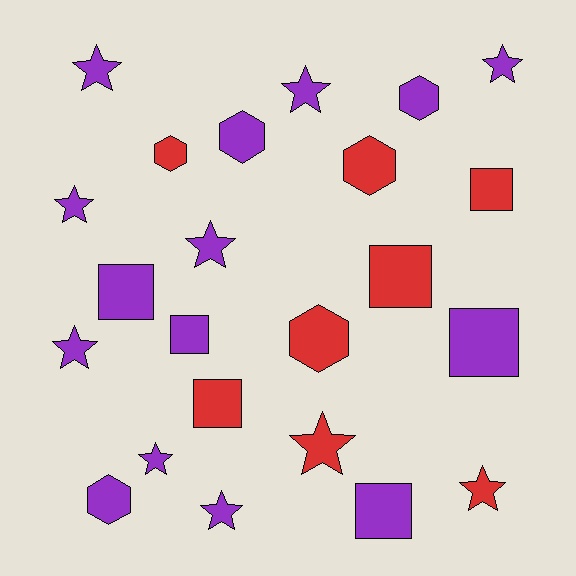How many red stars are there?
There are 2 red stars.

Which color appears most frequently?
Purple, with 15 objects.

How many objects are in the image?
There are 23 objects.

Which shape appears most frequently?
Star, with 10 objects.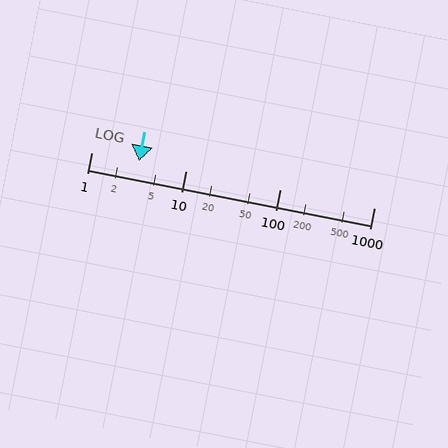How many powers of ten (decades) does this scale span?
The scale spans 3 decades, from 1 to 1000.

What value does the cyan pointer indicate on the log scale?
The pointer indicates approximately 3.2.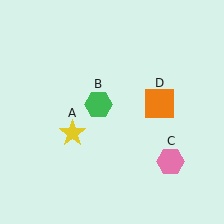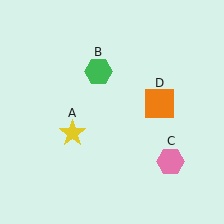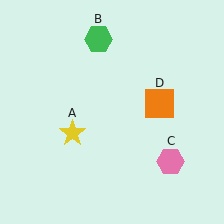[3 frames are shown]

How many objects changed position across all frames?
1 object changed position: green hexagon (object B).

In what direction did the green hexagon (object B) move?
The green hexagon (object B) moved up.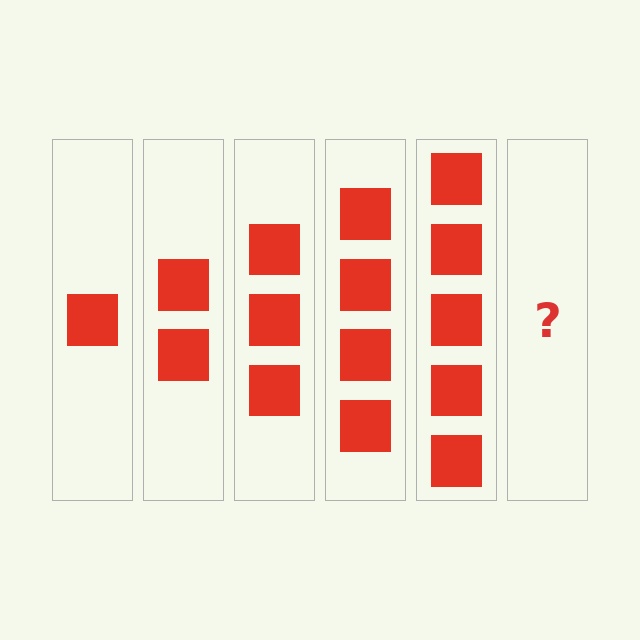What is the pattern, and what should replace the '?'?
The pattern is that each step adds one more square. The '?' should be 6 squares.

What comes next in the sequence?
The next element should be 6 squares.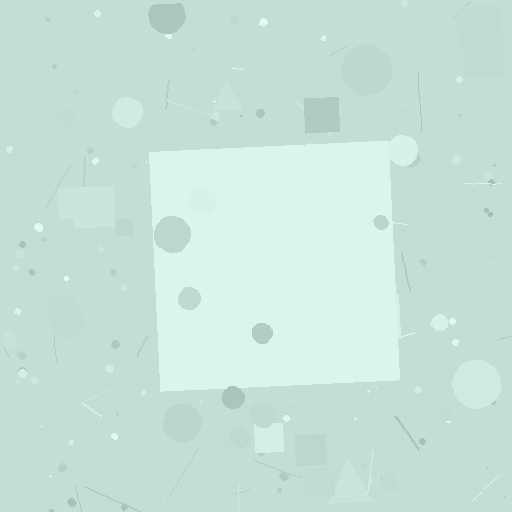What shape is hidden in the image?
A square is hidden in the image.